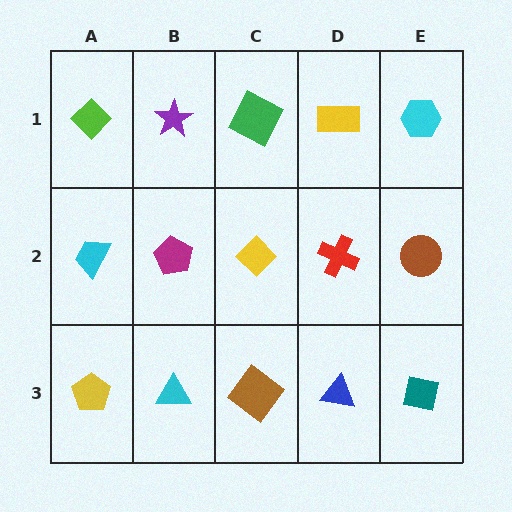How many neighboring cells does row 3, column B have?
3.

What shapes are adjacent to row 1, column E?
A brown circle (row 2, column E), a yellow rectangle (row 1, column D).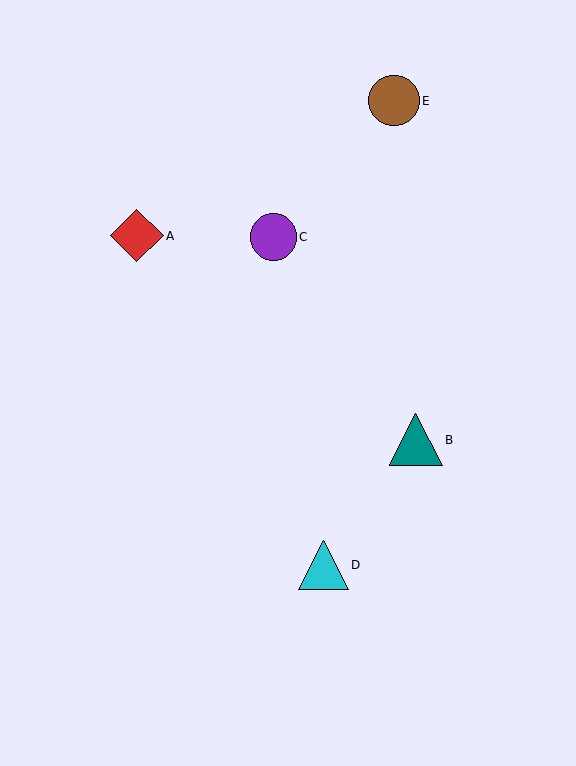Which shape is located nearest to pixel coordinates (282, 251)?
The purple circle (labeled C) at (273, 237) is nearest to that location.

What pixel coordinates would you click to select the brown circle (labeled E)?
Click at (394, 101) to select the brown circle E.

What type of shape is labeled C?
Shape C is a purple circle.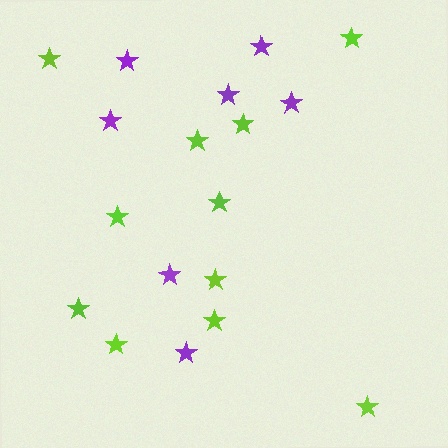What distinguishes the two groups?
There are 2 groups: one group of purple stars (7) and one group of lime stars (11).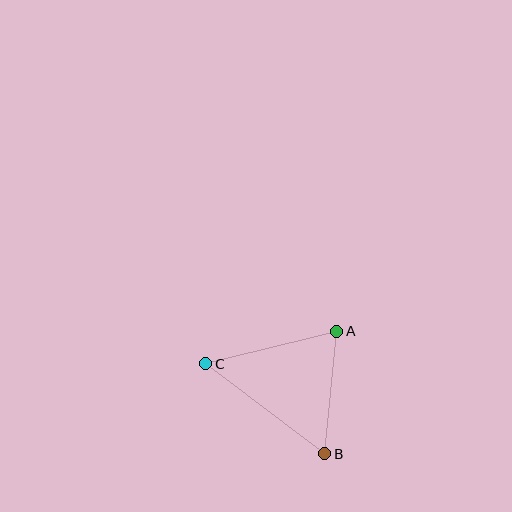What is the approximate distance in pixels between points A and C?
The distance between A and C is approximately 135 pixels.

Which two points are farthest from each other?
Points B and C are farthest from each other.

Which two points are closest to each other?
Points A and B are closest to each other.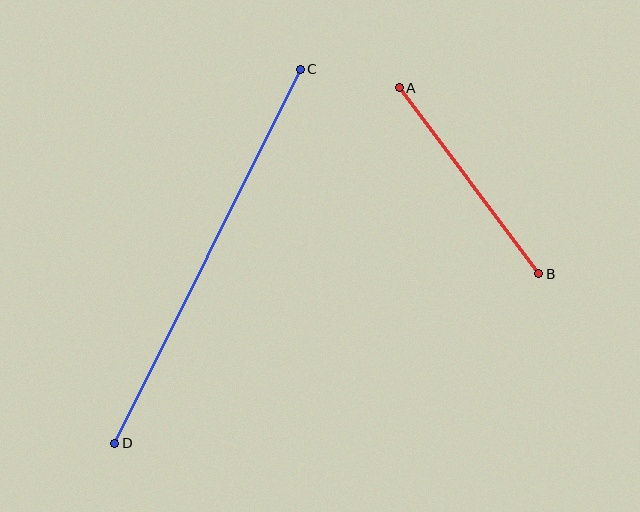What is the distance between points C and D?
The distance is approximately 418 pixels.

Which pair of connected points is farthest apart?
Points C and D are farthest apart.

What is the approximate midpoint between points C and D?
The midpoint is at approximately (208, 256) pixels.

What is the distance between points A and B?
The distance is approximately 233 pixels.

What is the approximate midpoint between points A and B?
The midpoint is at approximately (469, 181) pixels.